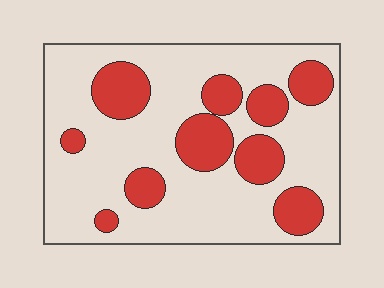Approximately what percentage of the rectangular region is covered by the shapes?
Approximately 25%.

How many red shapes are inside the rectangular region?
10.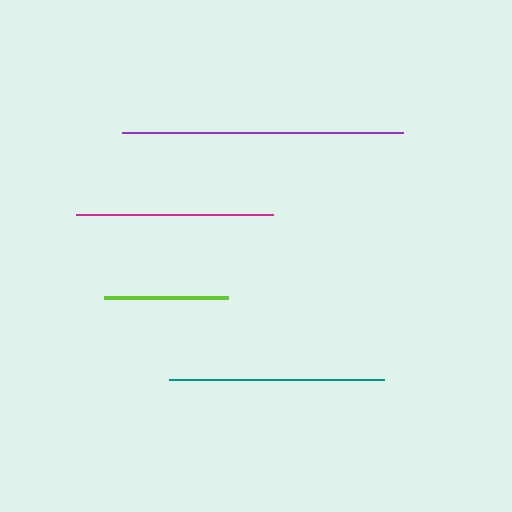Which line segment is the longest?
The purple line is the longest at approximately 281 pixels.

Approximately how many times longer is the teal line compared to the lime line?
The teal line is approximately 1.7 times the length of the lime line.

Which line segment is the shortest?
The lime line is the shortest at approximately 124 pixels.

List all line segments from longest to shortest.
From longest to shortest: purple, teal, magenta, lime.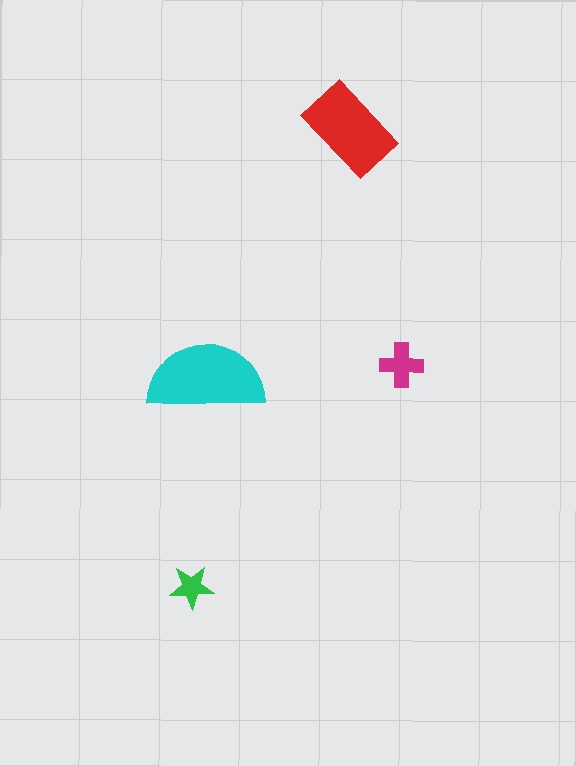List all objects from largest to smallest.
The cyan semicircle, the red rectangle, the magenta cross, the green star.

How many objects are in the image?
There are 4 objects in the image.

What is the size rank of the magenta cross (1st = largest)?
3rd.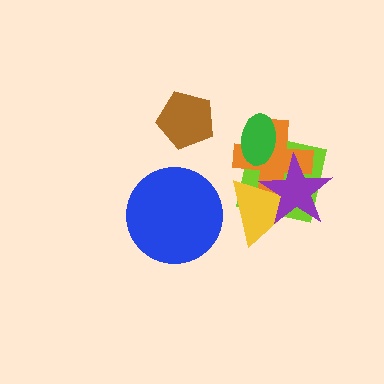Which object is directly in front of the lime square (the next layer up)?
The orange cross is directly in front of the lime square.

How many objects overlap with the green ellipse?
2 objects overlap with the green ellipse.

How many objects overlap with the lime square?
4 objects overlap with the lime square.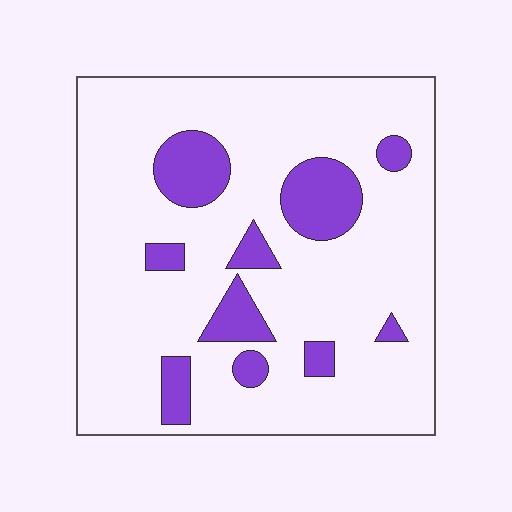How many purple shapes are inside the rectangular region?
10.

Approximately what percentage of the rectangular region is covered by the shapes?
Approximately 15%.